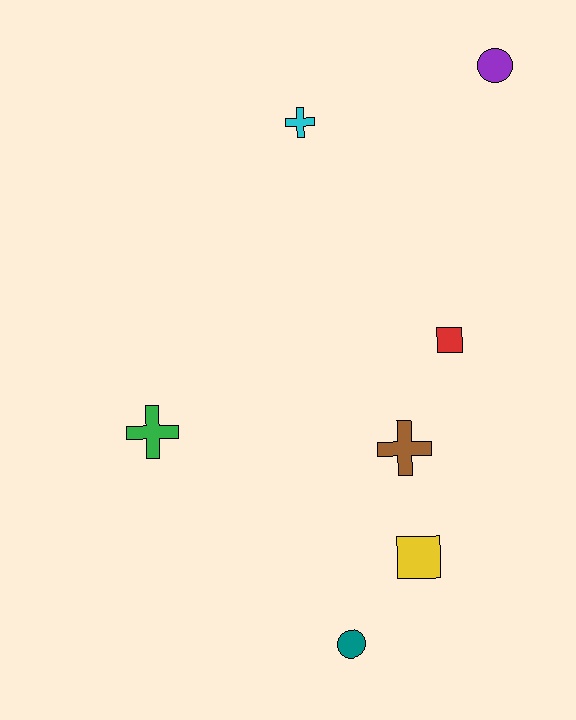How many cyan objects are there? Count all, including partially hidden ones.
There is 1 cyan object.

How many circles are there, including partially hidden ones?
There are 2 circles.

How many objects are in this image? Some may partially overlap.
There are 7 objects.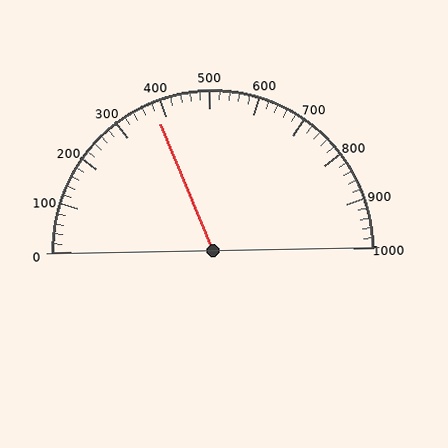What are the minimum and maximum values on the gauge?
The gauge ranges from 0 to 1000.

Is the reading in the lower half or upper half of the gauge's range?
The reading is in the lower half of the range (0 to 1000).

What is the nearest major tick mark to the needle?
The nearest major tick mark is 400.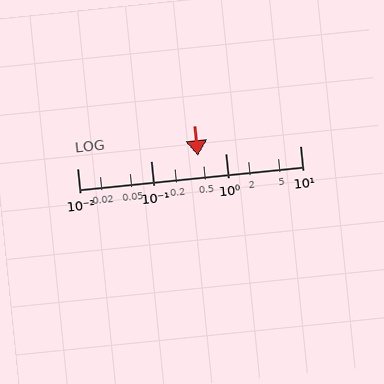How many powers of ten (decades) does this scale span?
The scale spans 3 decades, from 0.01 to 10.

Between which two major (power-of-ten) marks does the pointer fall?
The pointer is between 0.1 and 1.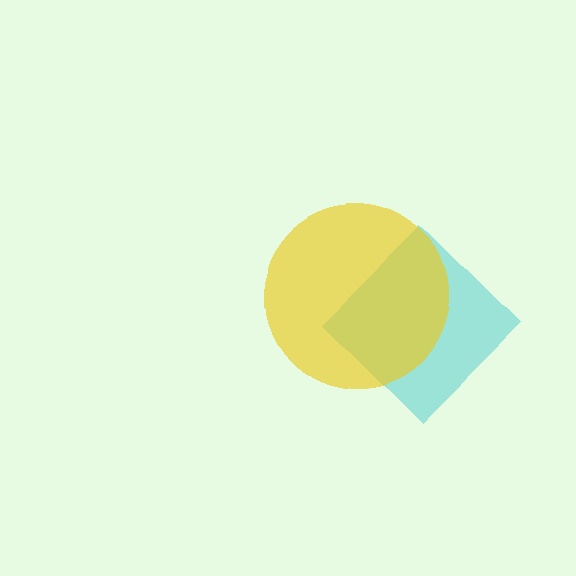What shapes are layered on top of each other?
The layered shapes are: a cyan diamond, a yellow circle.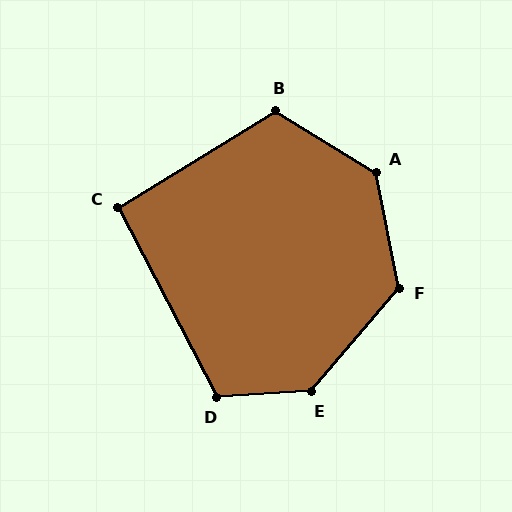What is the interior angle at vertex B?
Approximately 117 degrees (obtuse).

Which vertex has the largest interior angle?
E, at approximately 134 degrees.